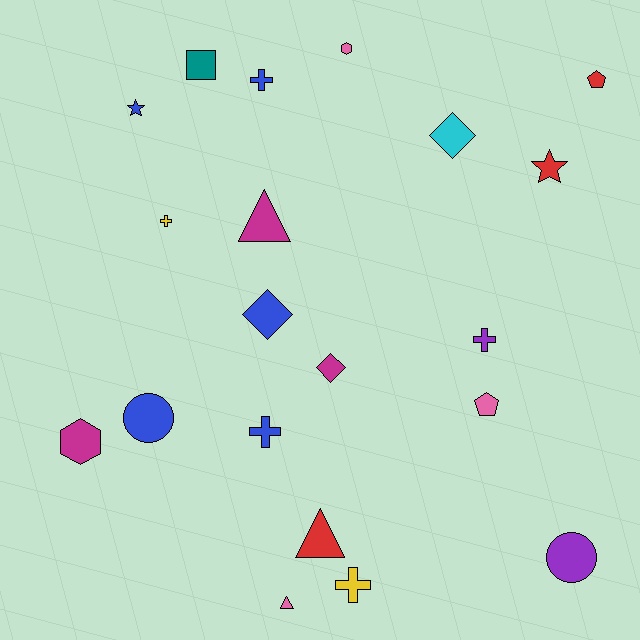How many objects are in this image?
There are 20 objects.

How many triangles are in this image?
There are 3 triangles.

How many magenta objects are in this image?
There are 3 magenta objects.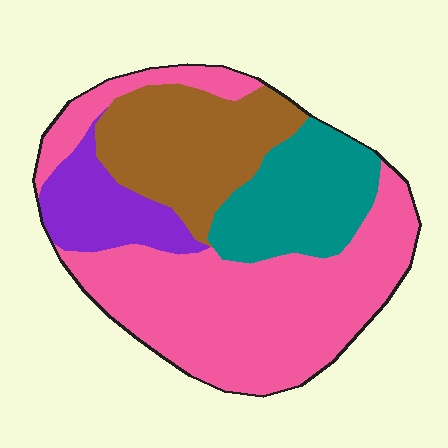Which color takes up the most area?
Pink, at roughly 50%.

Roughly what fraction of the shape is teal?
Teal takes up between a sixth and a third of the shape.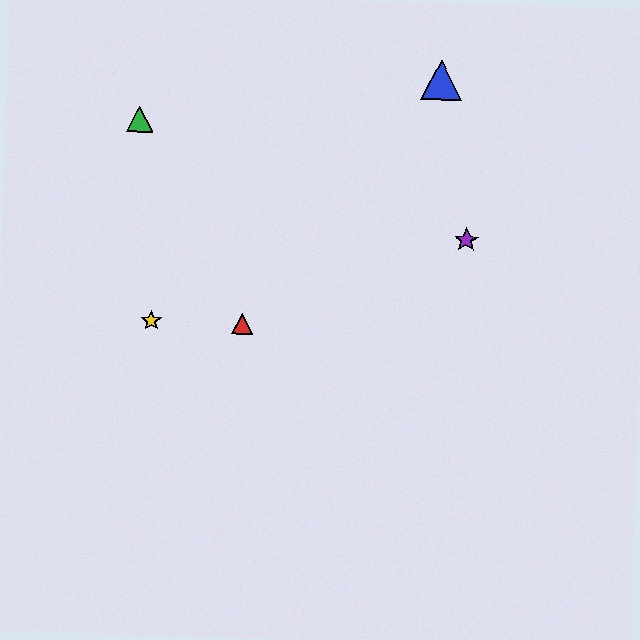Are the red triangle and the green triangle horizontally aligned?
No, the red triangle is at y≈323 and the green triangle is at y≈119.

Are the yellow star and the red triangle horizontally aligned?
Yes, both are at y≈321.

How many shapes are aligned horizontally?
2 shapes (the red triangle, the yellow star) are aligned horizontally.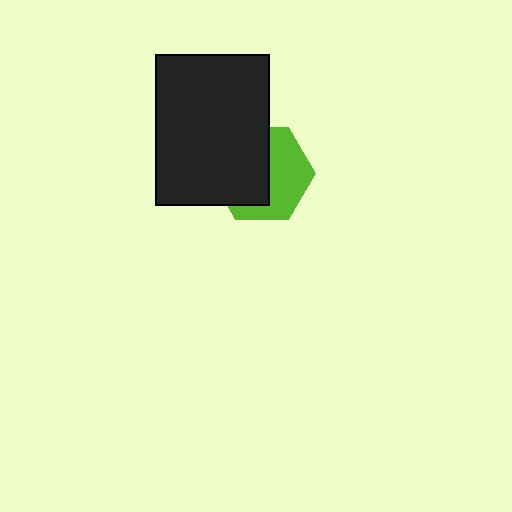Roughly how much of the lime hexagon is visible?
About half of it is visible (roughly 48%).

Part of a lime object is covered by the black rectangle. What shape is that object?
It is a hexagon.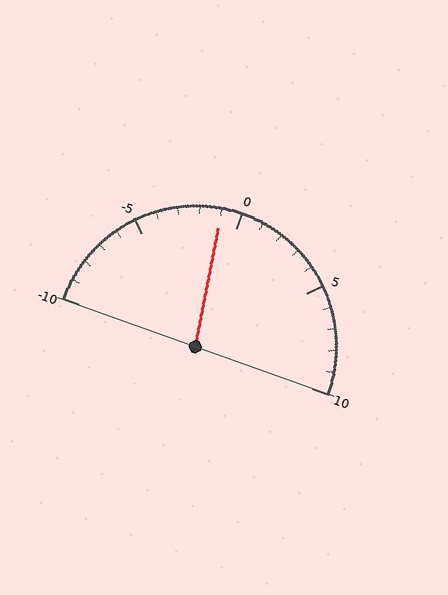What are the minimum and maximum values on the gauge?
The gauge ranges from -10 to 10.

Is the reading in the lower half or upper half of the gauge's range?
The reading is in the lower half of the range (-10 to 10).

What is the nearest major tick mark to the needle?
The nearest major tick mark is 0.